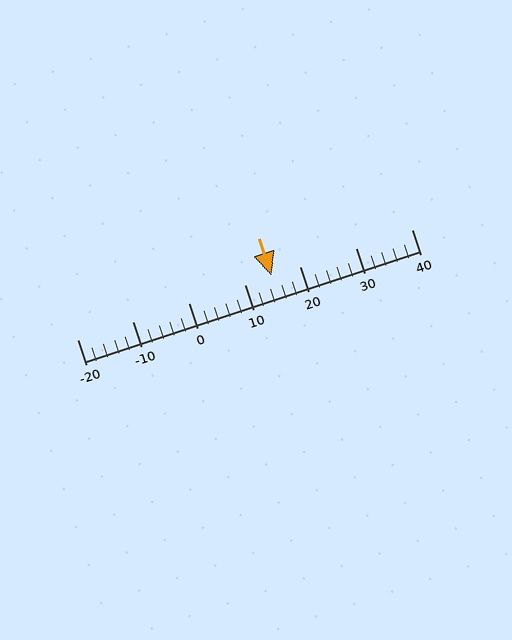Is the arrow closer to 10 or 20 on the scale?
The arrow is closer to 10.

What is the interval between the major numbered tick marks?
The major tick marks are spaced 10 units apart.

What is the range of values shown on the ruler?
The ruler shows values from -20 to 40.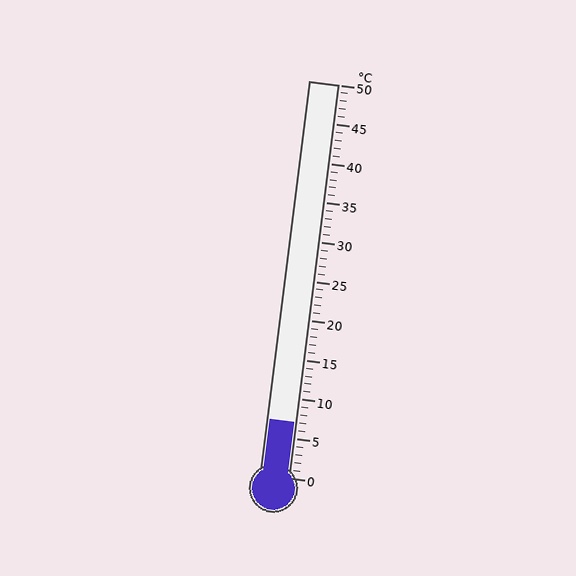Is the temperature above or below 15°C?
The temperature is below 15°C.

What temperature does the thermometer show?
The thermometer shows approximately 7°C.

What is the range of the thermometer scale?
The thermometer scale ranges from 0°C to 50°C.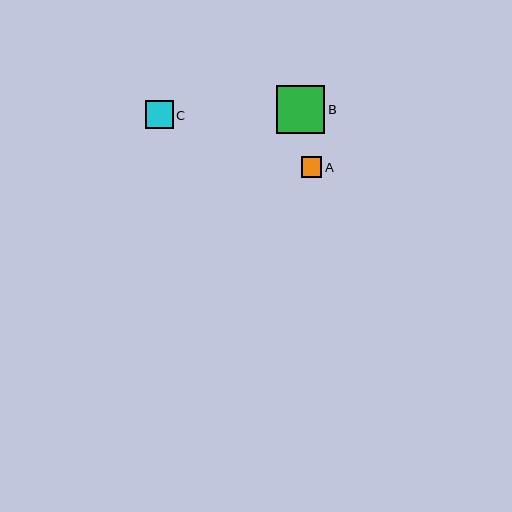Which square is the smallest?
Square A is the smallest with a size of approximately 20 pixels.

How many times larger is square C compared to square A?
Square C is approximately 1.4 times the size of square A.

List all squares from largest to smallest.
From largest to smallest: B, C, A.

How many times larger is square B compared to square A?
Square B is approximately 2.4 times the size of square A.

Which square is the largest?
Square B is the largest with a size of approximately 48 pixels.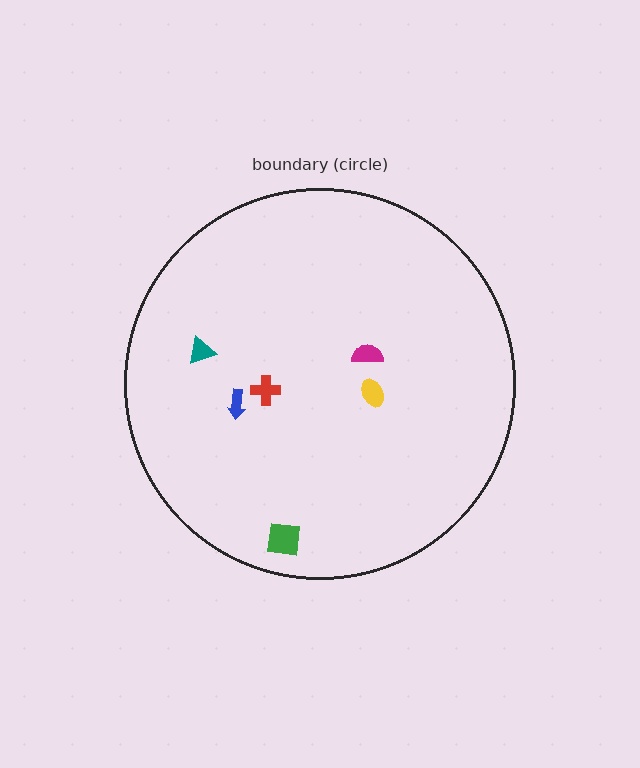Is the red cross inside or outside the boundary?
Inside.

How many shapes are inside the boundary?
6 inside, 0 outside.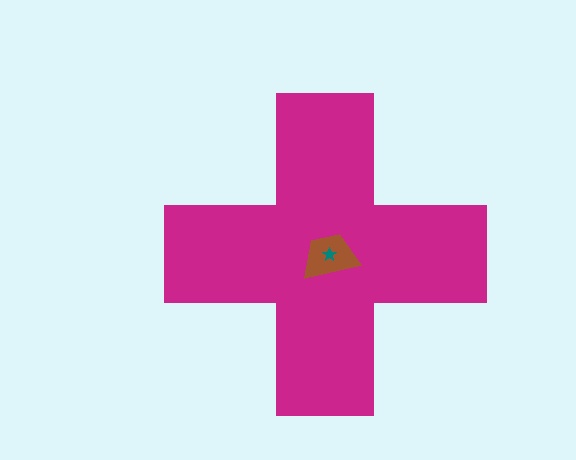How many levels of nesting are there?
3.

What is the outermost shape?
The magenta cross.